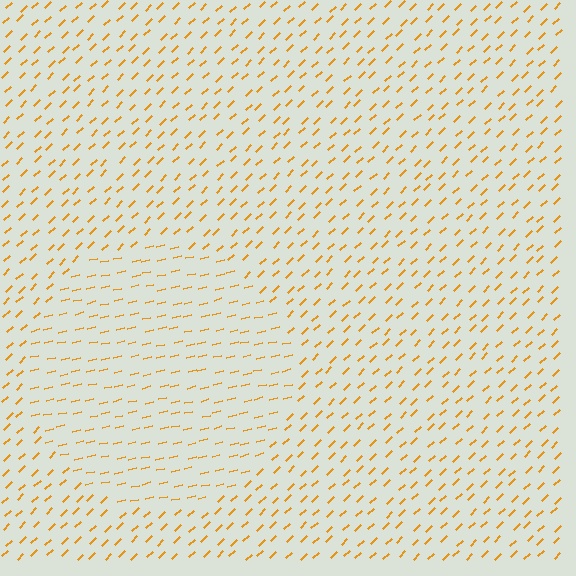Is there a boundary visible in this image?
Yes, there is a texture boundary formed by a change in line orientation.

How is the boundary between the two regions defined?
The boundary is defined purely by a change in line orientation (approximately 31 degrees difference). All lines are the same color and thickness.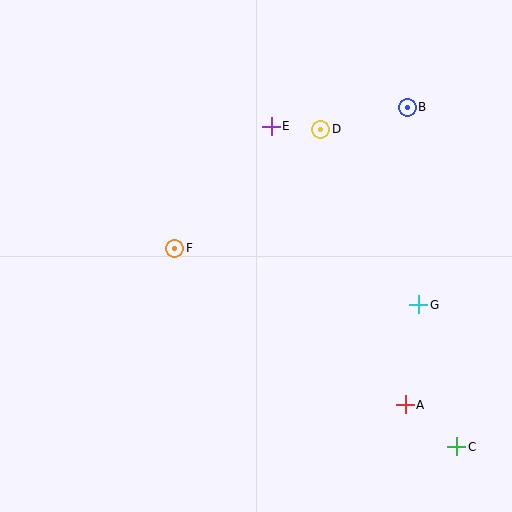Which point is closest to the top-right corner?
Point B is closest to the top-right corner.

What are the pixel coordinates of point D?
Point D is at (321, 129).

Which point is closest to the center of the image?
Point F at (175, 248) is closest to the center.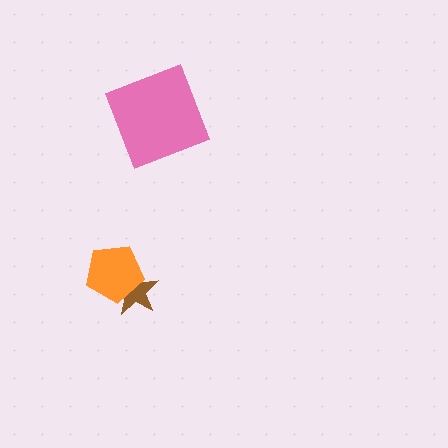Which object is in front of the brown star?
The orange pentagon is in front of the brown star.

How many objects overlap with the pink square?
0 objects overlap with the pink square.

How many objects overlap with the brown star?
1 object overlaps with the brown star.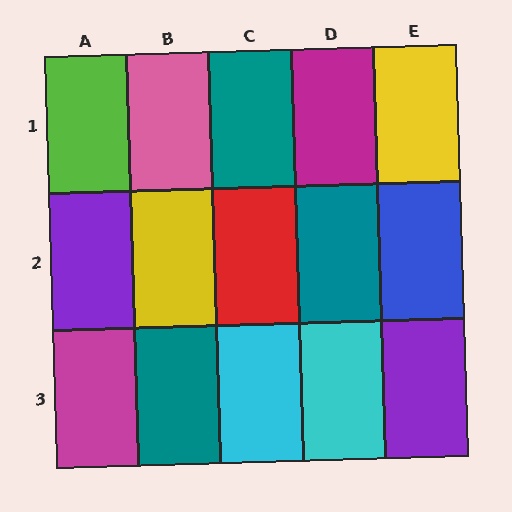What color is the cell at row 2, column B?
Yellow.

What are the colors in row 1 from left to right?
Lime, pink, teal, magenta, yellow.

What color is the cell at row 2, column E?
Blue.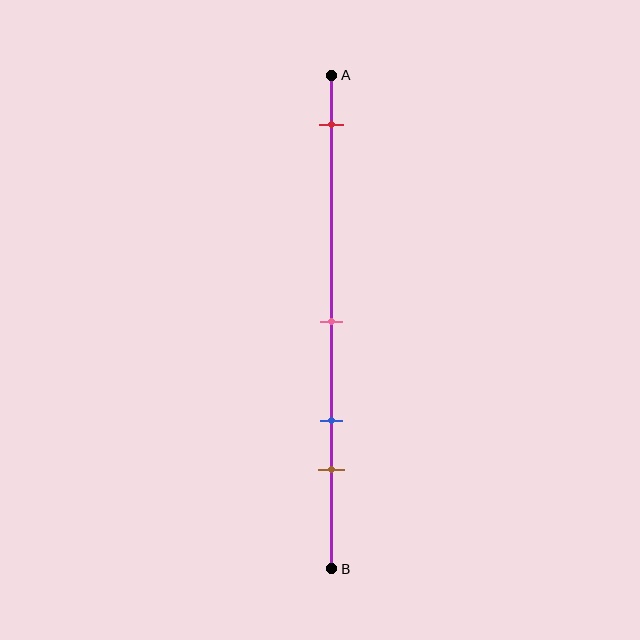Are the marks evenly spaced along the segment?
No, the marks are not evenly spaced.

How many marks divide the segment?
There are 4 marks dividing the segment.